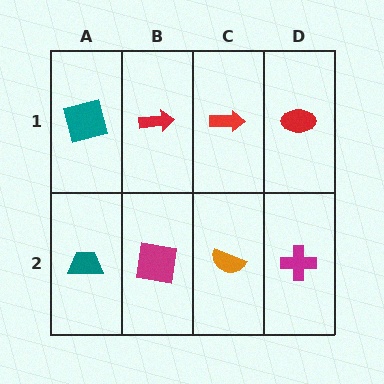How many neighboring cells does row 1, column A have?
2.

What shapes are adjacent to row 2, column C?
A red arrow (row 1, column C), a magenta square (row 2, column B), a magenta cross (row 2, column D).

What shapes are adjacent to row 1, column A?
A teal trapezoid (row 2, column A), a red arrow (row 1, column B).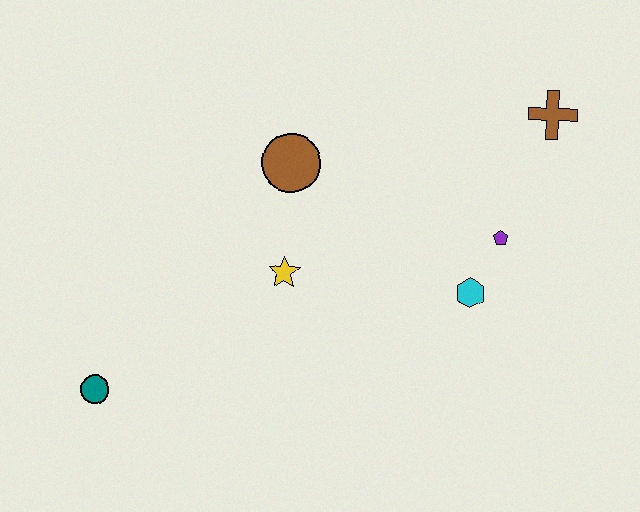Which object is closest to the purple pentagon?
The cyan hexagon is closest to the purple pentagon.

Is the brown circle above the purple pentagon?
Yes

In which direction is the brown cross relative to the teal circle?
The brown cross is to the right of the teal circle.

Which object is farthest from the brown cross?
The teal circle is farthest from the brown cross.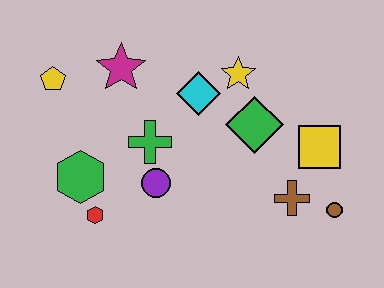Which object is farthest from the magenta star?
The brown circle is farthest from the magenta star.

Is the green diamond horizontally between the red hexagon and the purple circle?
No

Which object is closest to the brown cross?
The brown circle is closest to the brown cross.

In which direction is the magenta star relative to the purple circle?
The magenta star is above the purple circle.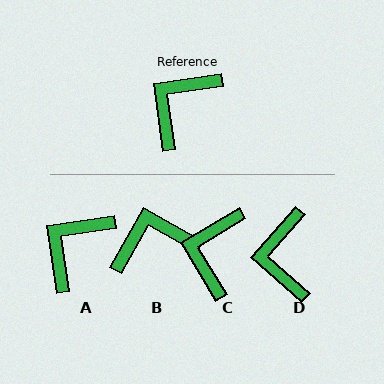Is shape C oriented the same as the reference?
No, it is off by about 23 degrees.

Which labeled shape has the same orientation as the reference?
A.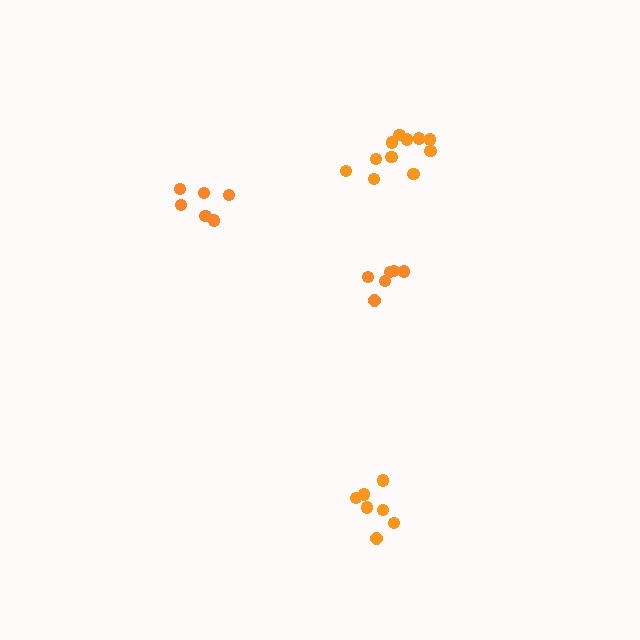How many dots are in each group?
Group 1: 7 dots, Group 2: 11 dots, Group 3: 6 dots, Group 4: 6 dots (30 total).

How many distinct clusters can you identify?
There are 4 distinct clusters.